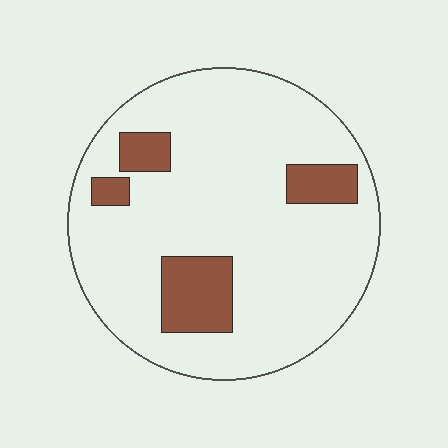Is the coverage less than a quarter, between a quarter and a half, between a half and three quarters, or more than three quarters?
Less than a quarter.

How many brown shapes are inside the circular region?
4.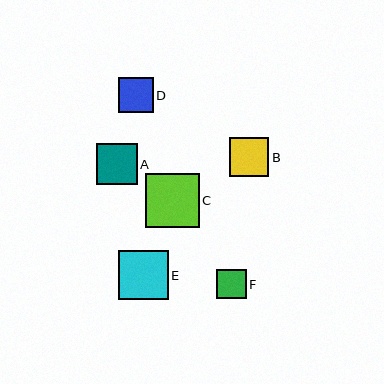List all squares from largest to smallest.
From largest to smallest: C, E, A, B, D, F.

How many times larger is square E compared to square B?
Square E is approximately 1.2 times the size of square B.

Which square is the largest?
Square C is the largest with a size of approximately 54 pixels.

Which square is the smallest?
Square F is the smallest with a size of approximately 30 pixels.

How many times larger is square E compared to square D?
Square E is approximately 1.4 times the size of square D.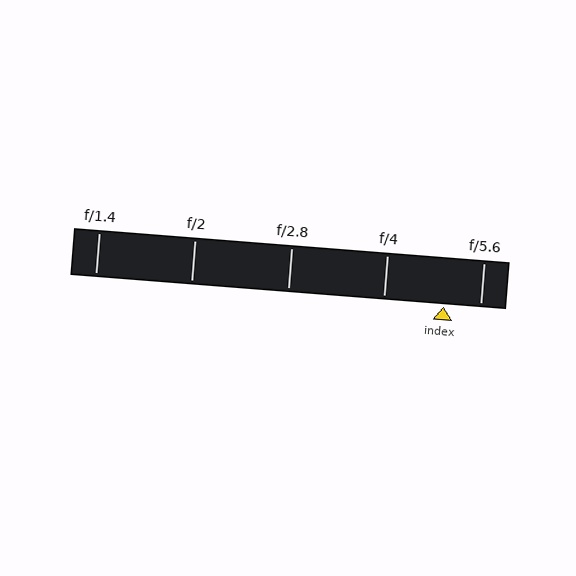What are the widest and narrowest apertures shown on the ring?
The widest aperture shown is f/1.4 and the narrowest is f/5.6.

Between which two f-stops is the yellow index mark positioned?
The index mark is between f/4 and f/5.6.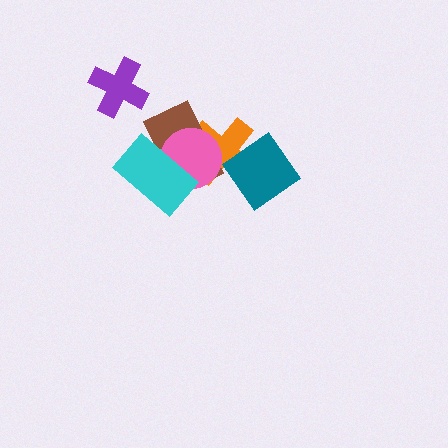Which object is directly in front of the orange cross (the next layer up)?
The brown rectangle is directly in front of the orange cross.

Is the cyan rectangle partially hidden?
No, no other shape covers it.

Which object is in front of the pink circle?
The cyan rectangle is in front of the pink circle.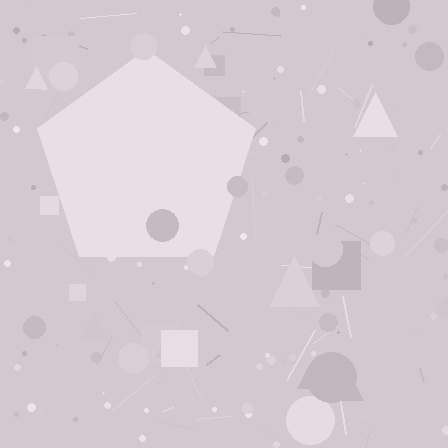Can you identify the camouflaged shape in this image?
The camouflaged shape is a pentagon.